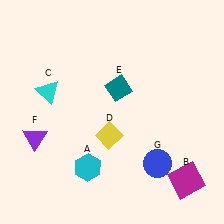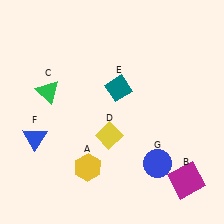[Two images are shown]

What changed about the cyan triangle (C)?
In Image 1, C is cyan. In Image 2, it changed to green.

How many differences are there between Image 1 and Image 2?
There are 3 differences between the two images.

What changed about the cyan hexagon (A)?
In Image 1, A is cyan. In Image 2, it changed to yellow.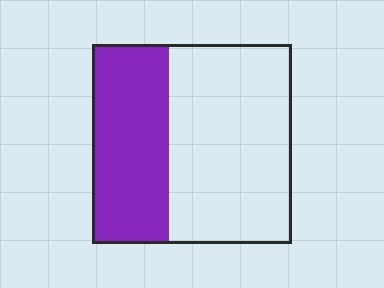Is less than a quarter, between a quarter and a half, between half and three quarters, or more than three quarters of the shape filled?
Between a quarter and a half.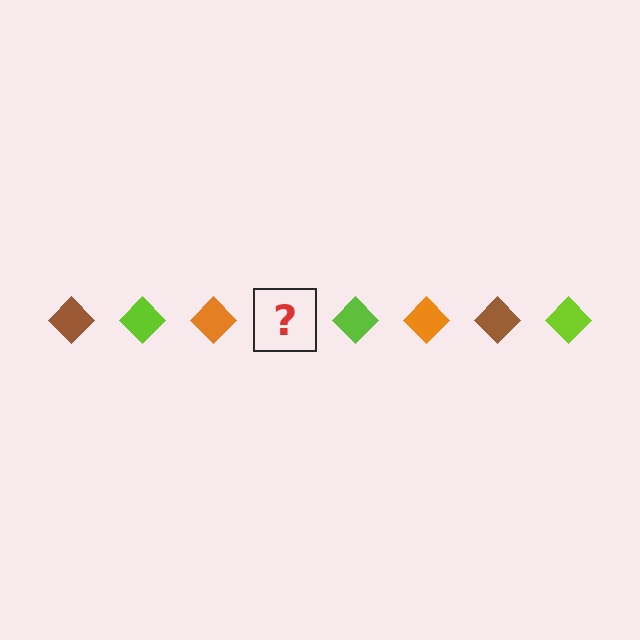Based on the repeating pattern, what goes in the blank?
The blank should be a brown diamond.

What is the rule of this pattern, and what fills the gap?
The rule is that the pattern cycles through brown, lime, orange diamonds. The gap should be filled with a brown diamond.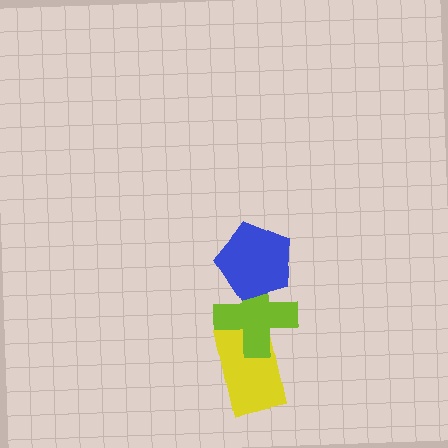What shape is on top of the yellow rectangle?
The lime cross is on top of the yellow rectangle.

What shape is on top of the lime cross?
The blue pentagon is on top of the lime cross.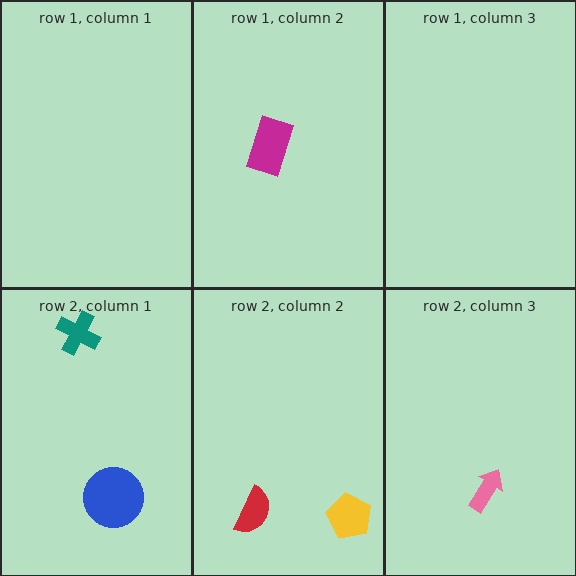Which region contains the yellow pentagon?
The row 2, column 2 region.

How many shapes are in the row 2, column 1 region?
2.